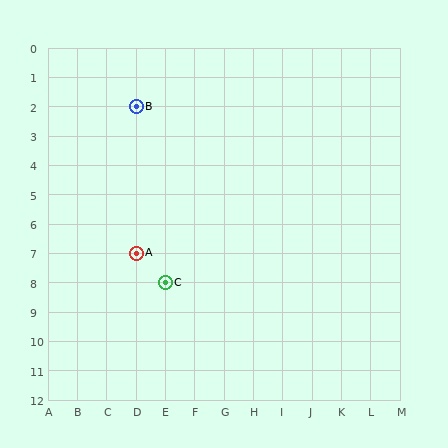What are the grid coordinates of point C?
Point C is at grid coordinates (E, 8).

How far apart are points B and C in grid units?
Points B and C are 1 column and 6 rows apart (about 6.1 grid units diagonally).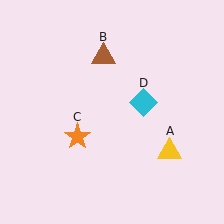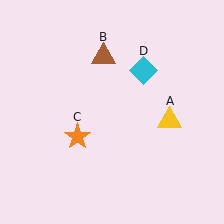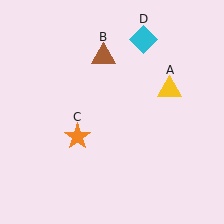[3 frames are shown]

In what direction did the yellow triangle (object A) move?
The yellow triangle (object A) moved up.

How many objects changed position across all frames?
2 objects changed position: yellow triangle (object A), cyan diamond (object D).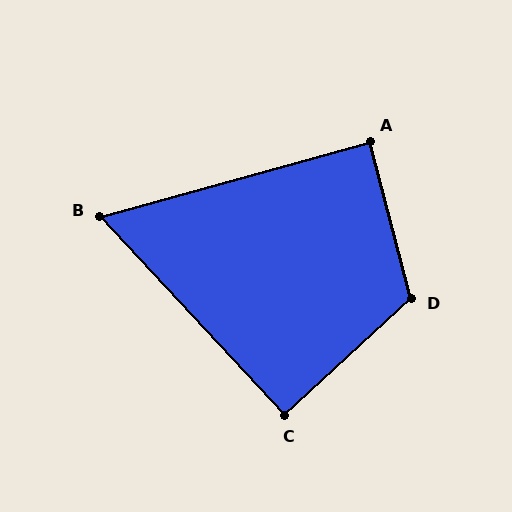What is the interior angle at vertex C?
Approximately 91 degrees (approximately right).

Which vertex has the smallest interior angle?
B, at approximately 62 degrees.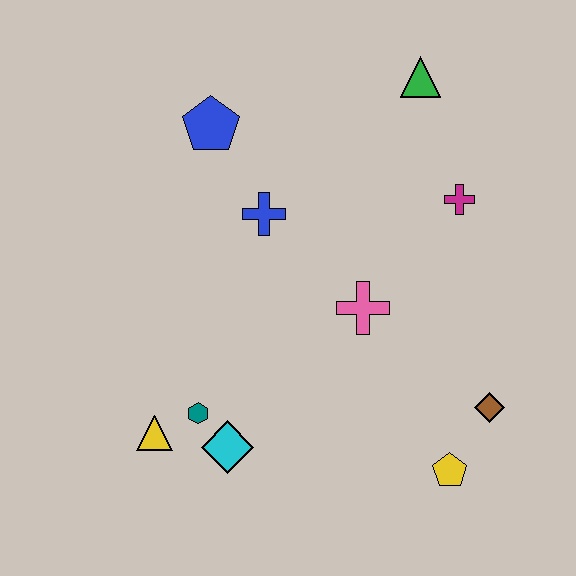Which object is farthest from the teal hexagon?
The green triangle is farthest from the teal hexagon.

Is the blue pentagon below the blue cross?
No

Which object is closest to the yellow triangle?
The teal hexagon is closest to the yellow triangle.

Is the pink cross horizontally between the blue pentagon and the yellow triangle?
No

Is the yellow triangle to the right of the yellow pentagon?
No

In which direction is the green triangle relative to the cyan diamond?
The green triangle is above the cyan diamond.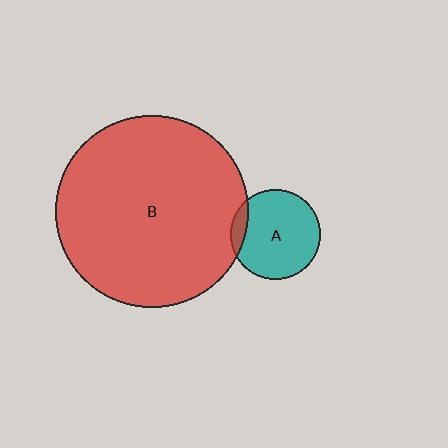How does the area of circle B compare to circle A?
Approximately 4.6 times.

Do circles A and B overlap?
Yes.